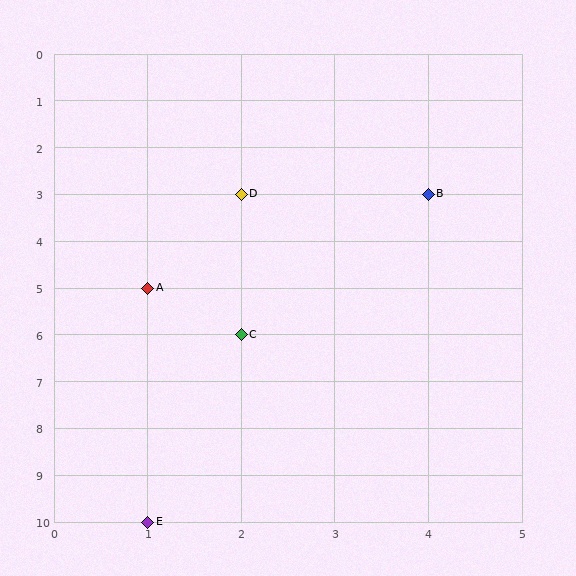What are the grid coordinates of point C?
Point C is at grid coordinates (2, 6).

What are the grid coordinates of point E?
Point E is at grid coordinates (1, 10).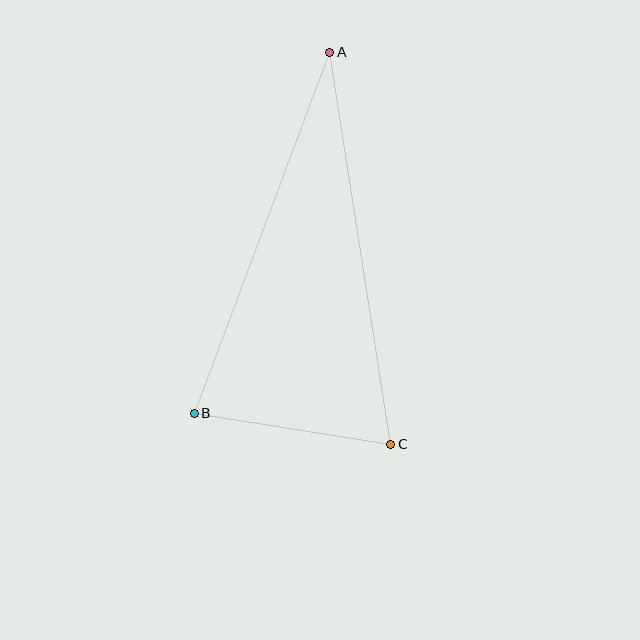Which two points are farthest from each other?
Points A and C are farthest from each other.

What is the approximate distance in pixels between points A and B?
The distance between A and B is approximately 385 pixels.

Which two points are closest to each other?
Points B and C are closest to each other.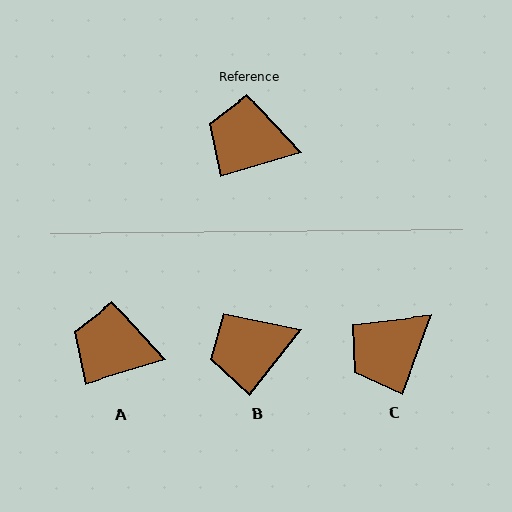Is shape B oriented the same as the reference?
No, it is off by about 36 degrees.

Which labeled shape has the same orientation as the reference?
A.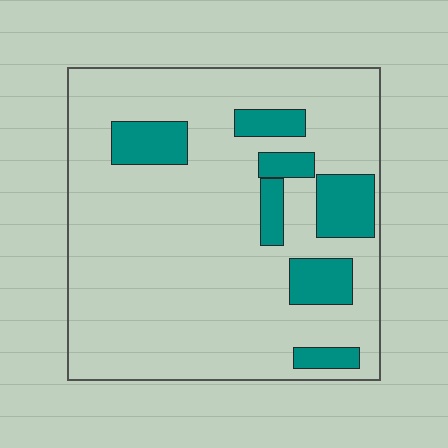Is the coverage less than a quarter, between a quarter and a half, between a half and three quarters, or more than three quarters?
Less than a quarter.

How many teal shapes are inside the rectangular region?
7.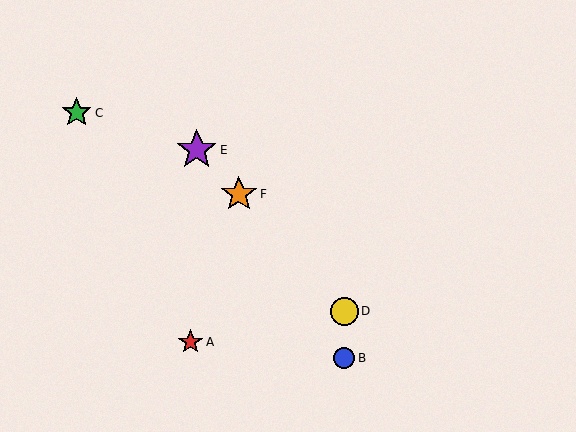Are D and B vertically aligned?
Yes, both are at x≈344.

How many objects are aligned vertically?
2 objects (B, D) are aligned vertically.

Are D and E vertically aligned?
No, D is at x≈344 and E is at x≈197.